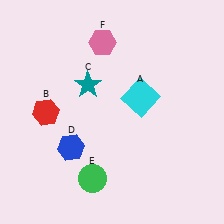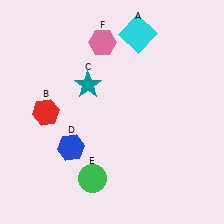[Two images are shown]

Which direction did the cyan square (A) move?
The cyan square (A) moved up.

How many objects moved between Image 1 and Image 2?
1 object moved between the two images.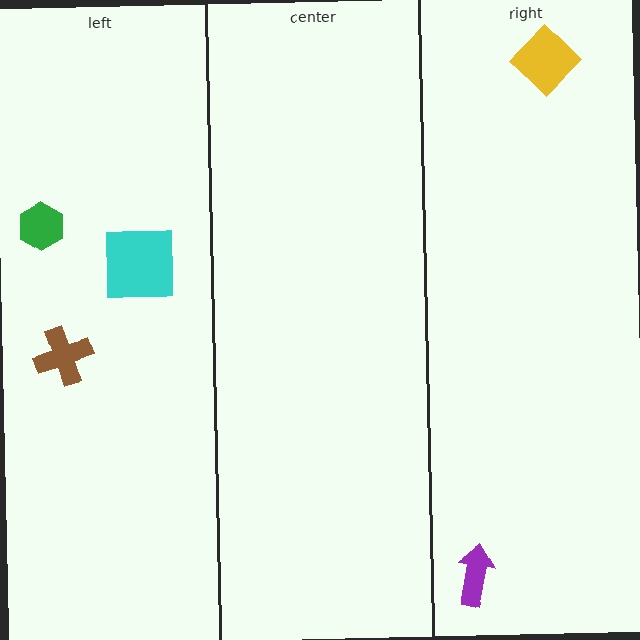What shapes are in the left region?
The brown cross, the green hexagon, the cyan square.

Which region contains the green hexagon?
The left region.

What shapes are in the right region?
The yellow diamond, the purple arrow.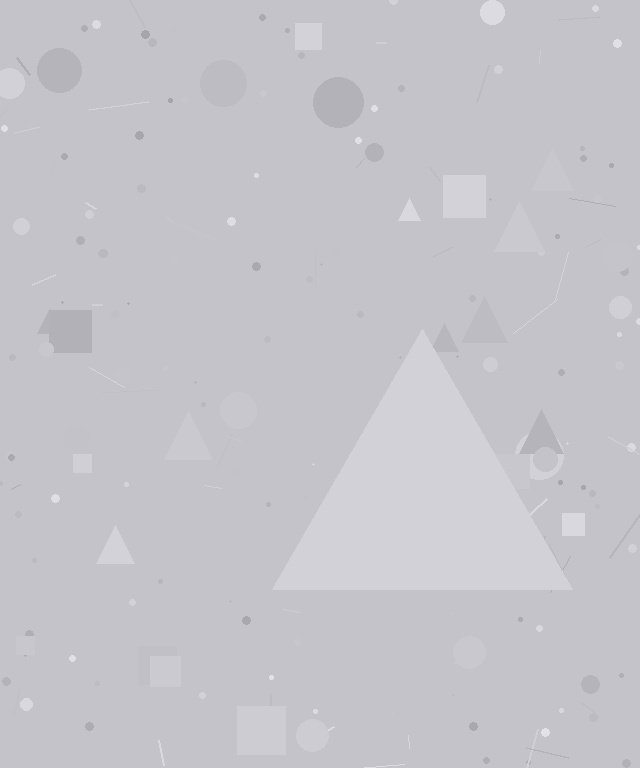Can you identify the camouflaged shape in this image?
The camouflaged shape is a triangle.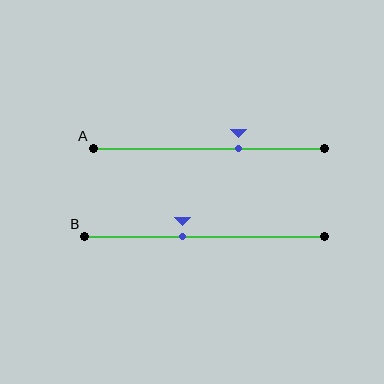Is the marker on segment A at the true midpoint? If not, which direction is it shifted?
No, the marker on segment A is shifted to the right by about 13% of the segment length.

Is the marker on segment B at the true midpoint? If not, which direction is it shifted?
No, the marker on segment B is shifted to the left by about 9% of the segment length.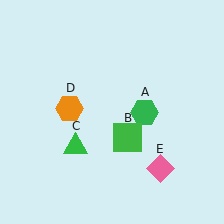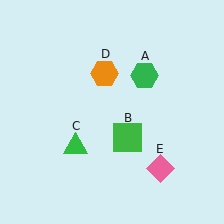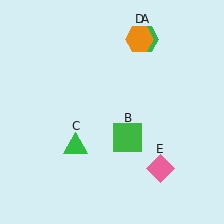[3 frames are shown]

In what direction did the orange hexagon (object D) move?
The orange hexagon (object D) moved up and to the right.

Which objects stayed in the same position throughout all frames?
Green square (object B) and green triangle (object C) and pink diamond (object E) remained stationary.